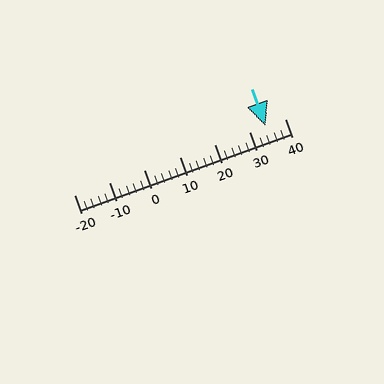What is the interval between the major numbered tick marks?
The major tick marks are spaced 10 units apart.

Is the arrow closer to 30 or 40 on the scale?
The arrow is closer to 30.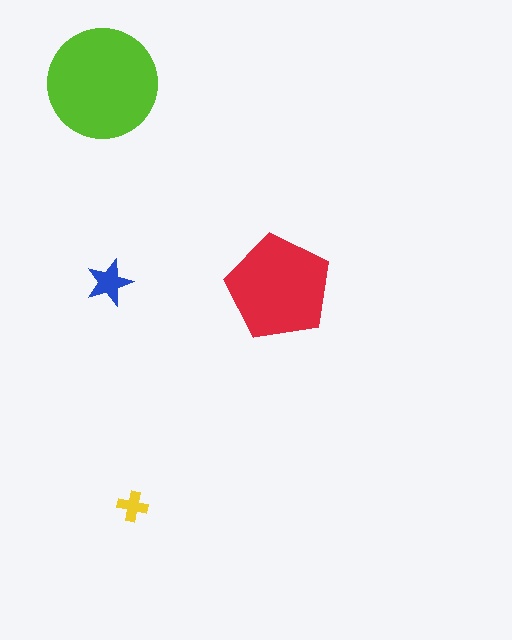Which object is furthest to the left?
The lime circle is leftmost.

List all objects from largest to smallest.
The lime circle, the red pentagon, the blue star, the yellow cross.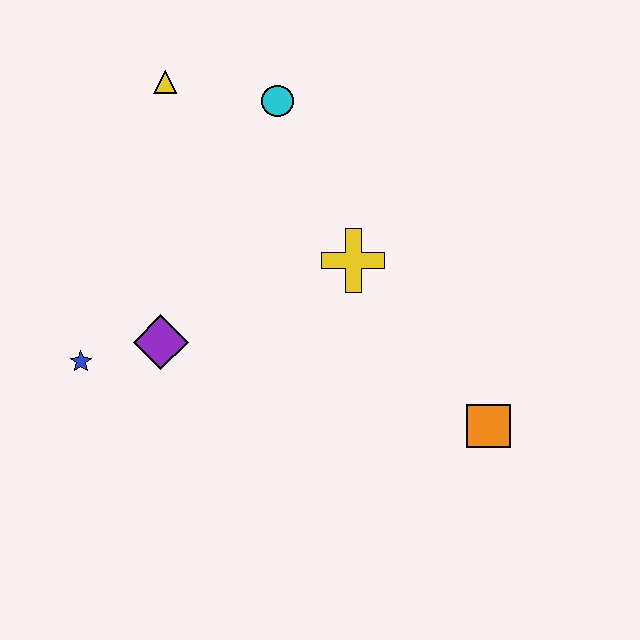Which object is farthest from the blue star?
The orange square is farthest from the blue star.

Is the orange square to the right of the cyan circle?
Yes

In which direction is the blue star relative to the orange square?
The blue star is to the left of the orange square.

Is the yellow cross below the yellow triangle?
Yes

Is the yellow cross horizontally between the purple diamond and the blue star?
No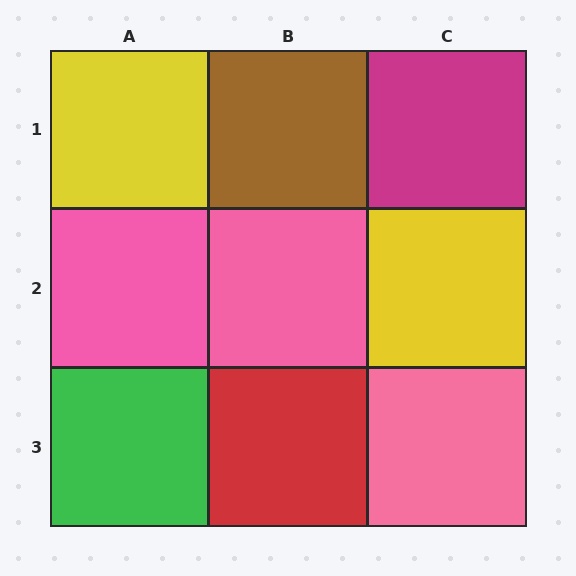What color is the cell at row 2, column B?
Pink.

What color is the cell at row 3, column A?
Green.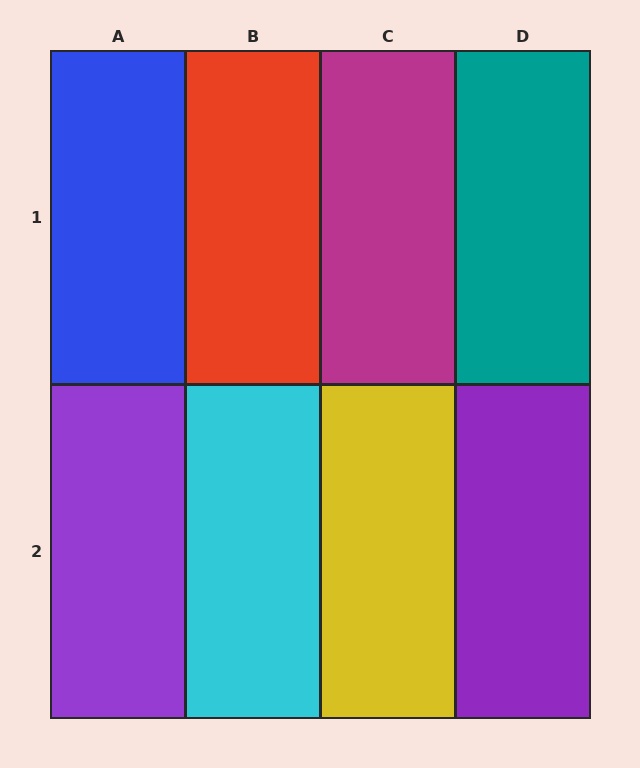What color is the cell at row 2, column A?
Purple.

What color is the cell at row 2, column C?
Yellow.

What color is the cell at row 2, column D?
Purple.